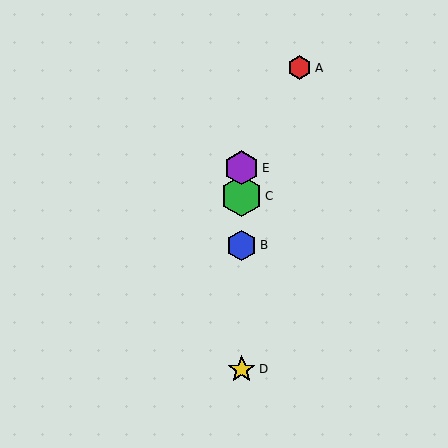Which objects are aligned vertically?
Objects B, C, D, E are aligned vertically.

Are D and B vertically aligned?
Yes, both are at x≈242.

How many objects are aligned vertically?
4 objects (B, C, D, E) are aligned vertically.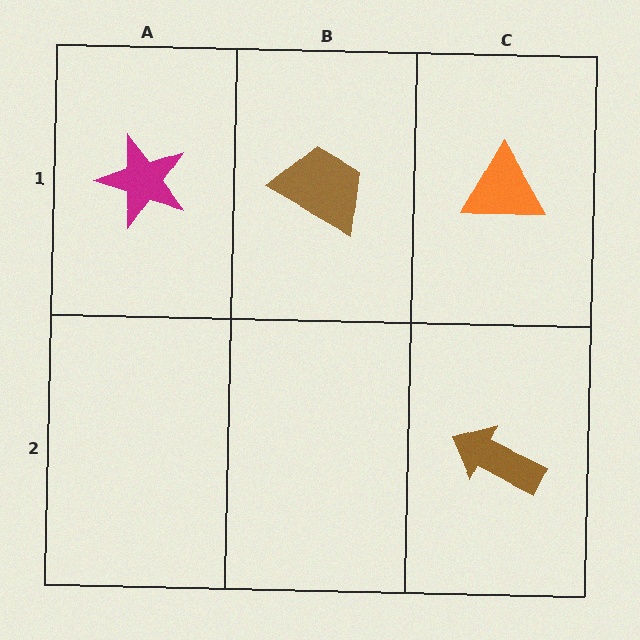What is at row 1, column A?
A magenta star.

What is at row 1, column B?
A brown trapezoid.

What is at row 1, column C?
An orange triangle.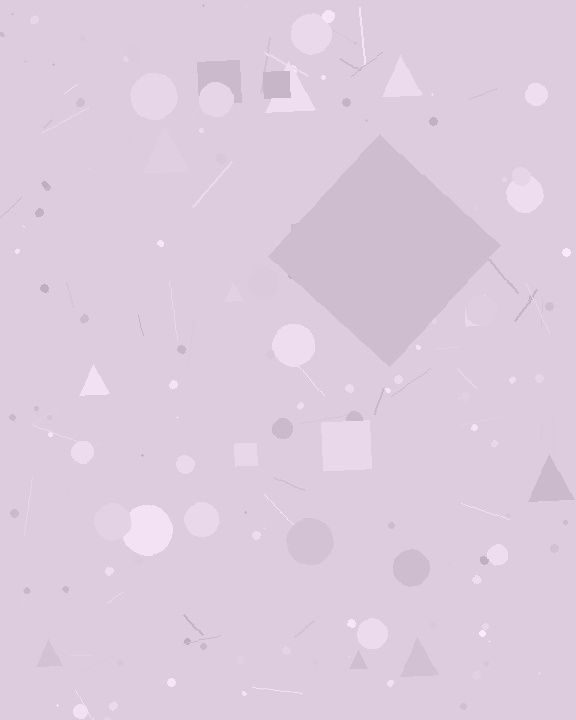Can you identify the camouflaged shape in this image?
The camouflaged shape is a diamond.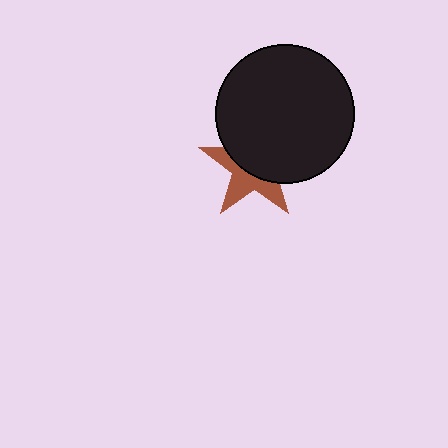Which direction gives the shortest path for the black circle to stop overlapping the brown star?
Moving up gives the shortest separation.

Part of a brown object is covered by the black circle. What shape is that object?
It is a star.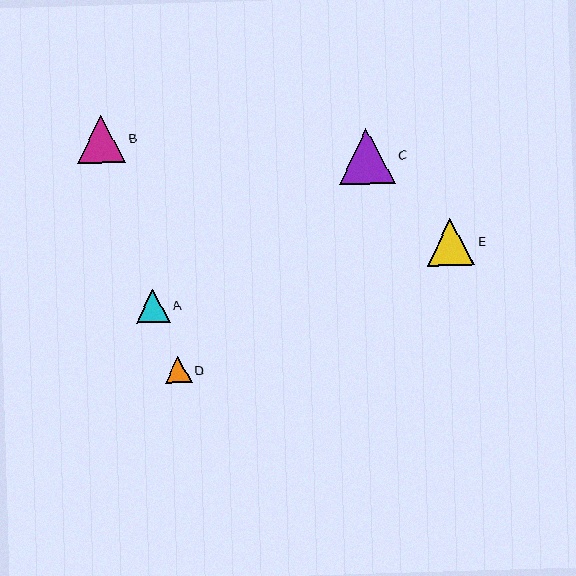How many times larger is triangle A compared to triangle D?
Triangle A is approximately 1.3 times the size of triangle D.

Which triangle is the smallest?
Triangle D is the smallest with a size of approximately 26 pixels.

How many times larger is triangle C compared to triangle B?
Triangle C is approximately 1.2 times the size of triangle B.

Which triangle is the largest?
Triangle C is the largest with a size of approximately 56 pixels.